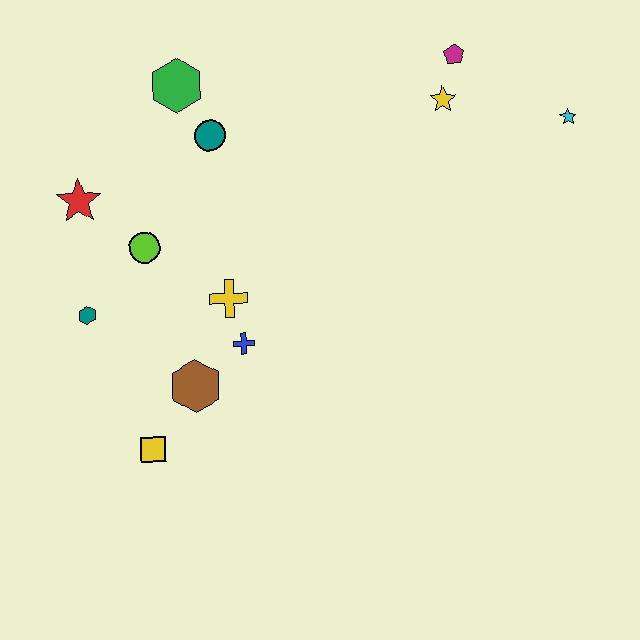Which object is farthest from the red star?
The cyan star is farthest from the red star.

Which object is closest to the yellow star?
The magenta pentagon is closest to the yellow star.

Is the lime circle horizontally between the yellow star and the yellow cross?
No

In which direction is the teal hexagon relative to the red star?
The teal hexagon is below the red star.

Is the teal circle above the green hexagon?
No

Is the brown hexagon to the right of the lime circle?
Yes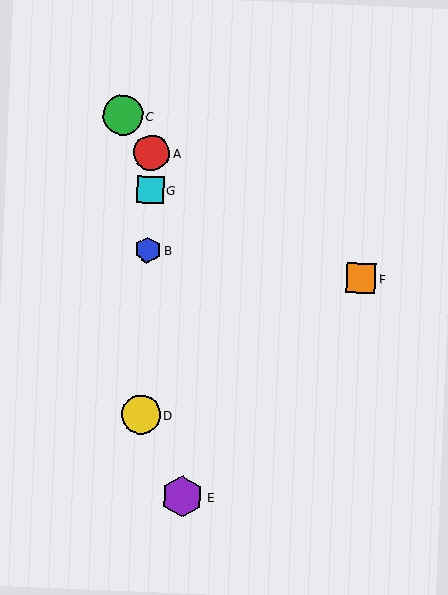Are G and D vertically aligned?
Yes, both are at x≈150.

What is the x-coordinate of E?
Object E is at x≈182.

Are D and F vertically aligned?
No, D is at x≈141 and F is at x≈361.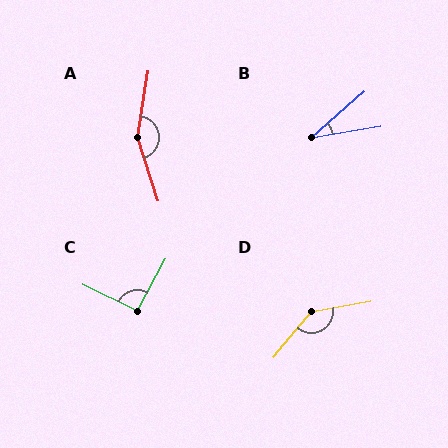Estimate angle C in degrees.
Approximately 93 degrees.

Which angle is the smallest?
B, at approximately 31 degrees.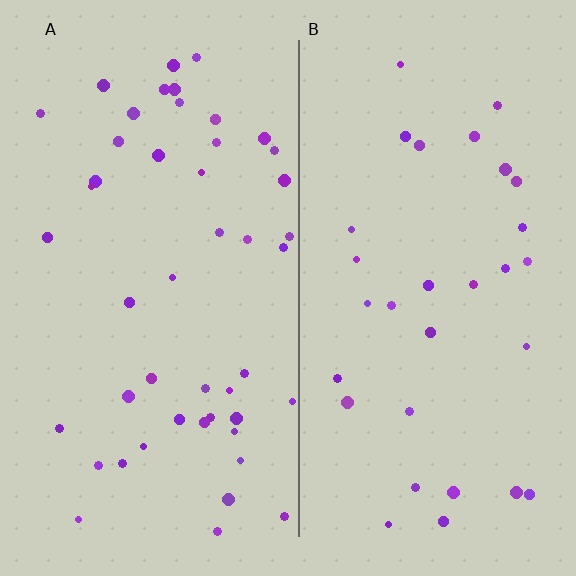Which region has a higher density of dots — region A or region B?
A (the left).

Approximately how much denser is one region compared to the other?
Approximately 1.5× — region A over region B.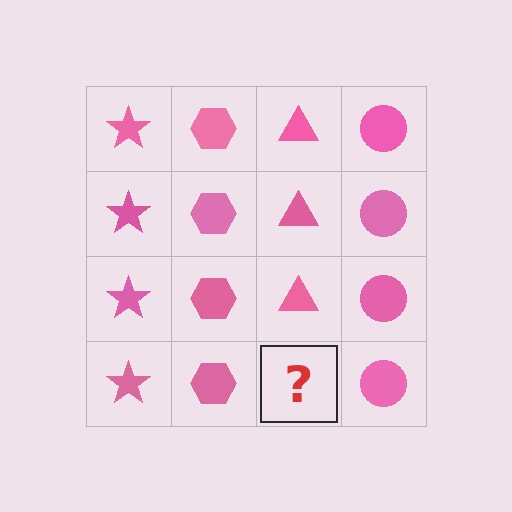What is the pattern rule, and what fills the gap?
The rule is that each column has a consistent shape. The gap should be filled with a pink triangle.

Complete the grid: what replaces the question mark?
The question mark should be replaced with a pink triangle.